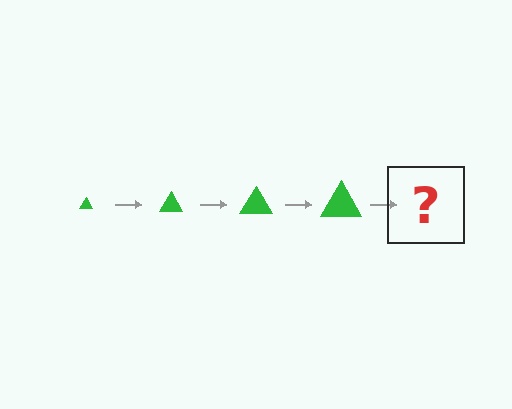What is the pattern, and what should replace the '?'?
The pattern is that the triangle gets progressively larger each step. The '?' should be a green triangle, larger than the previous one.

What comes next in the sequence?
The next element should be a green triangle, larger than the previous one.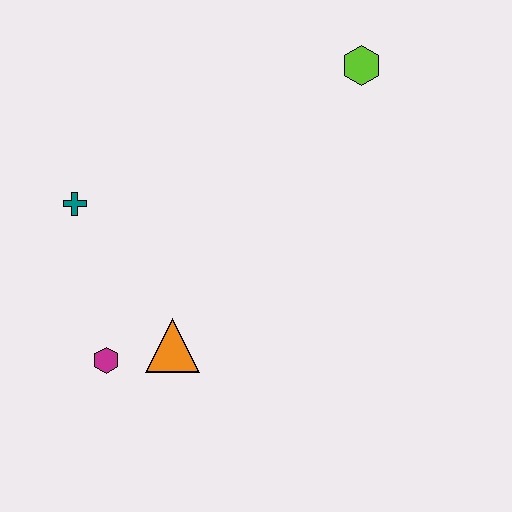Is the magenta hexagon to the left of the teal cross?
No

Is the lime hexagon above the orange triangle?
Yes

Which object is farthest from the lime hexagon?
The magenta hexagon is farthest from the lime hexagon.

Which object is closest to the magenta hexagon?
The orange triangle is closest to the magenta hexagon.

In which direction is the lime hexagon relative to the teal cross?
The lime hexagon is to the right of the teal cross.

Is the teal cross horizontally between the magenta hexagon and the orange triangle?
No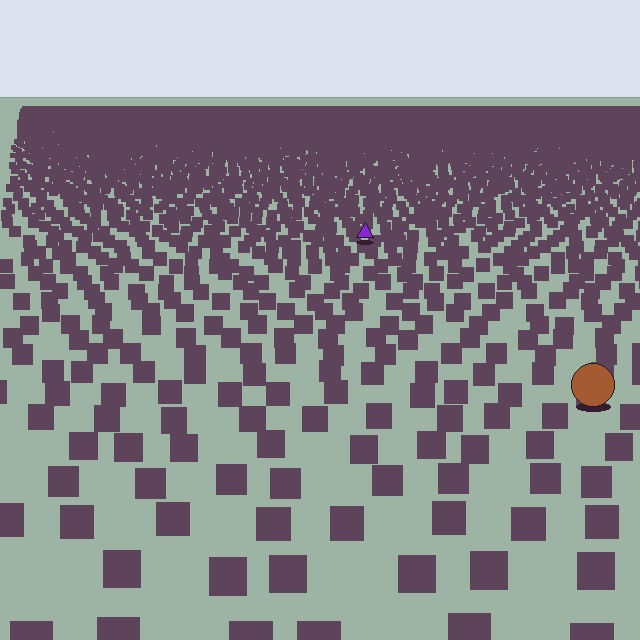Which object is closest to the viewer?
The brown circle is closest. The texture marks near it are larger and more spread out.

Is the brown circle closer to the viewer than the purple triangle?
Yes. The brown circle is closer — you can tell from the texture gradient: the ground texture is coarser near it.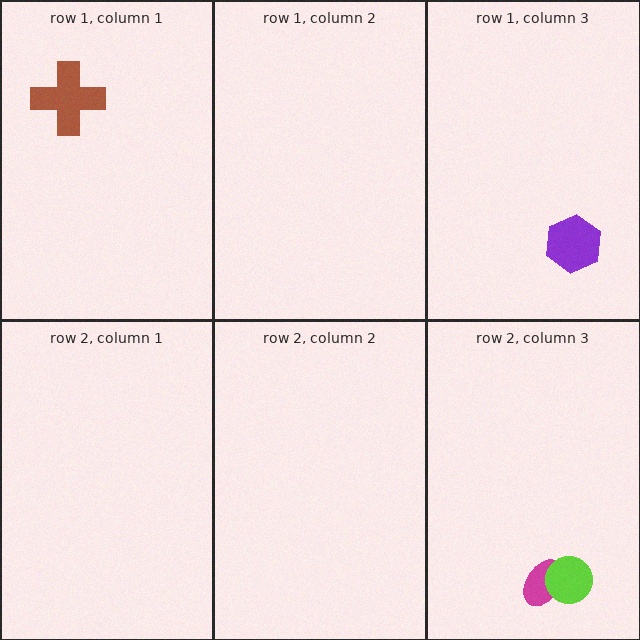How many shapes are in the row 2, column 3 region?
2.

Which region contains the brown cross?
The row 1, column 1 region.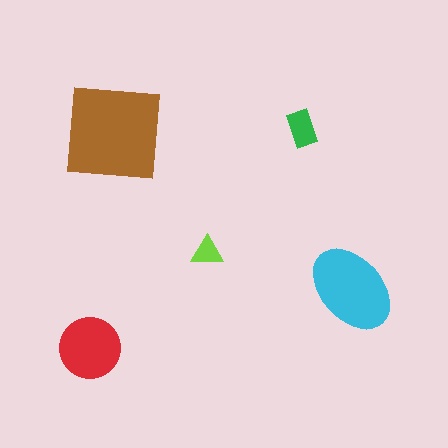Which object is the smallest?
The lime triangle.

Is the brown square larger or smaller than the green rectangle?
Larger.